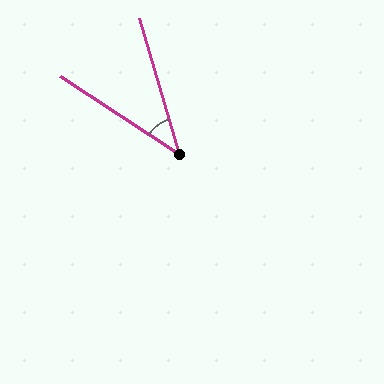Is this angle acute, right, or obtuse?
It is acute.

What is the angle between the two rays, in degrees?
Approximately 40 degrees.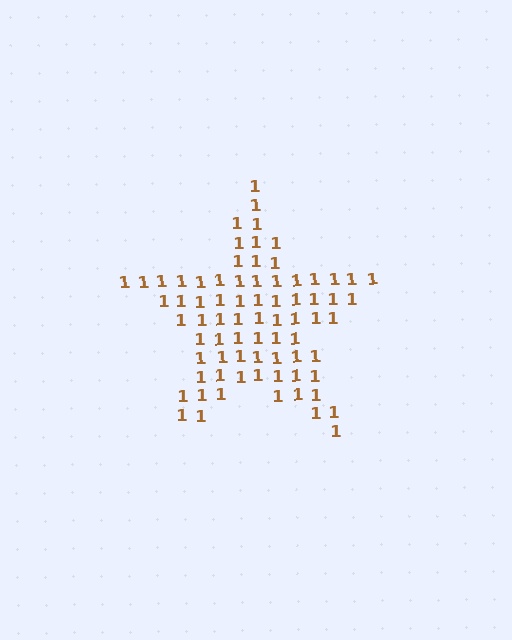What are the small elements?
The small elements are digit 1's.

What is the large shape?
The large shape is a star.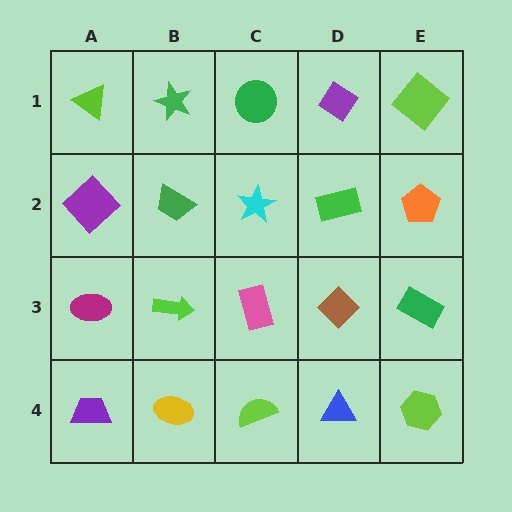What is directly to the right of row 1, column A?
A green star.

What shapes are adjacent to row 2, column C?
A green circle (row 1, column C), a pink rectangle (row 3, column C), a green trapezoid (row 2, column B), a green rectangle (row 2, column D).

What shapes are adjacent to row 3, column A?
A purple diamond (row 2, column A), a purple trapezoid (row 4, column A), a lime arrow (row 3, column B).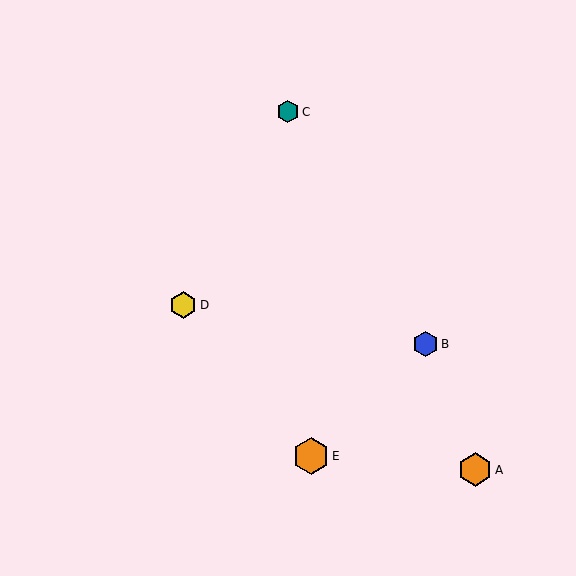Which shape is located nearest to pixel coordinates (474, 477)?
The orange hexagon (labeled A) at (475, 470) is nearest to that location.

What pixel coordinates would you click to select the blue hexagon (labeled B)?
Click at (426, 344) to select the blue hexagon B.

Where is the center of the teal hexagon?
The center of the teal hexagon is at (288, 112).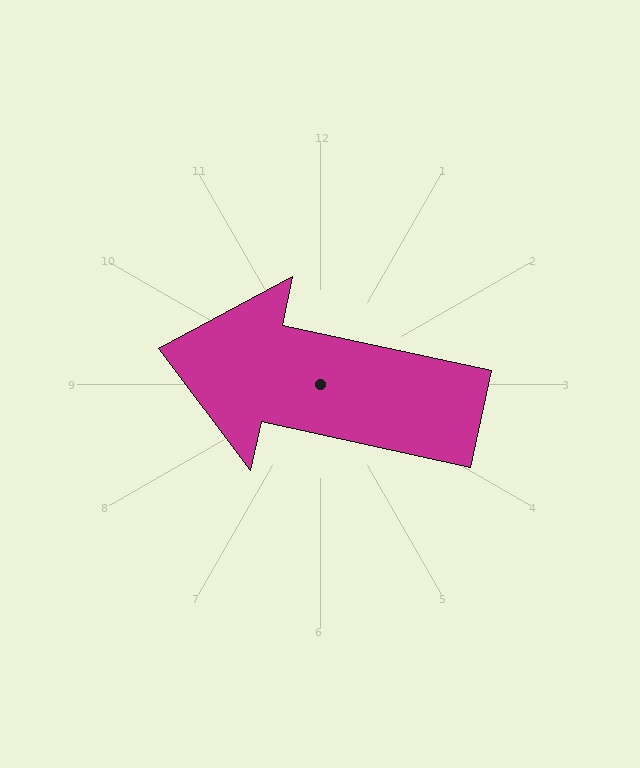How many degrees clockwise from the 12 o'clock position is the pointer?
Approximately 282 degrees.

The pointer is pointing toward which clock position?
Roughly 9 o'clock.